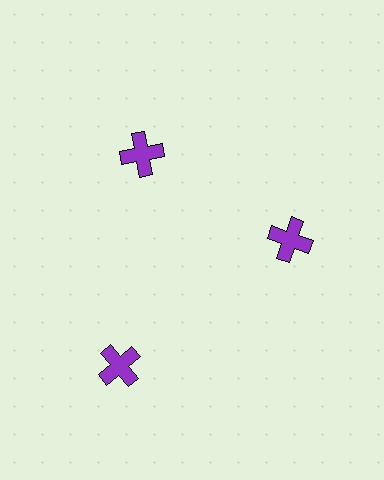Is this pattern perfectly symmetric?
No. The 3 purple crosses are arranged in a ring, but one element near the 7 o'clock position is pushed outward from the center, breaking the 3-fold rotational symmetry.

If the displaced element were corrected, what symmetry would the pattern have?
It would have 3-fold rotational symmetry — the pattern would map onto itself every 120 degrees.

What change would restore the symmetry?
The symmetry would be restored by moving it inward, back onto the ring so that all 3 crosses sit at equal angles and equal distance from the center.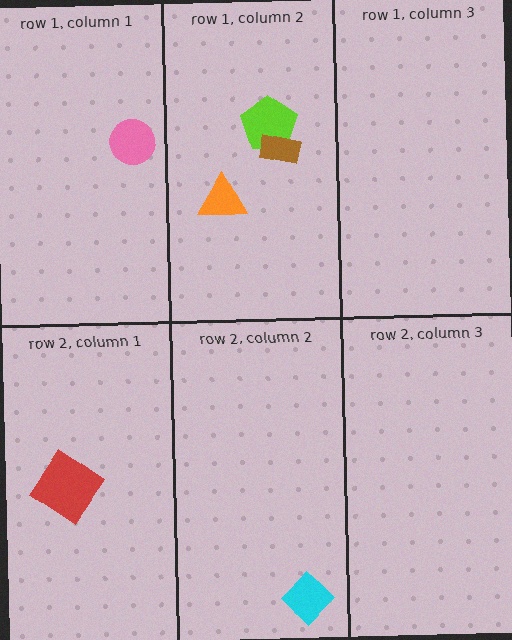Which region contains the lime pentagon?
The row 1, column 2 region.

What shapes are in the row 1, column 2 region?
The lime pentagon, the brown rectangle, the orange triangle.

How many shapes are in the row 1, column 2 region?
3.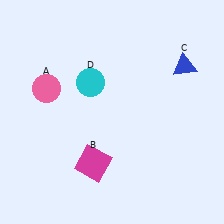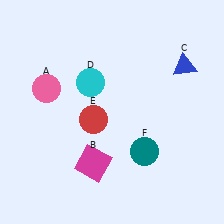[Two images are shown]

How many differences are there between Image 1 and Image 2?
There are 2 differences between the two images.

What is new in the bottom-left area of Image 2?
A red circle (E) was added in the bottom-left area of Image 2.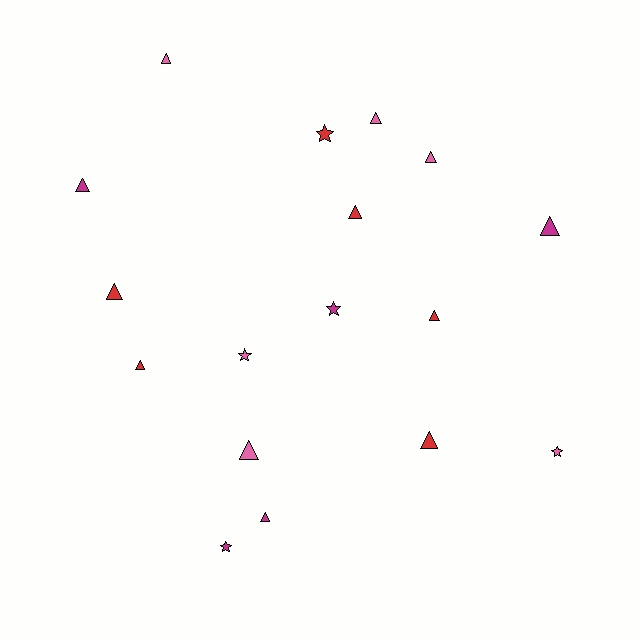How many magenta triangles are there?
There are 3 magenta triangles.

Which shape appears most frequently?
Triangle, with 12 objects.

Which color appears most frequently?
Red, with 6 objects.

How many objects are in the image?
There are 17 objects.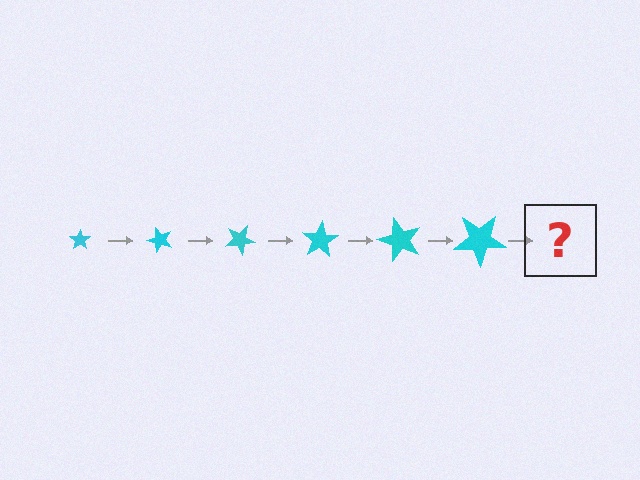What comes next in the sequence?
The next element should be a star, larger than the previous one and rotated 300 degrees from the start.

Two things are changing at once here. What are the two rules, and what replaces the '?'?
The two rules are that the star grows larger each step and it rotates 50 degrees each step. The '?' should be a star, larger than the previous one and rotated 300 degrees from the start.